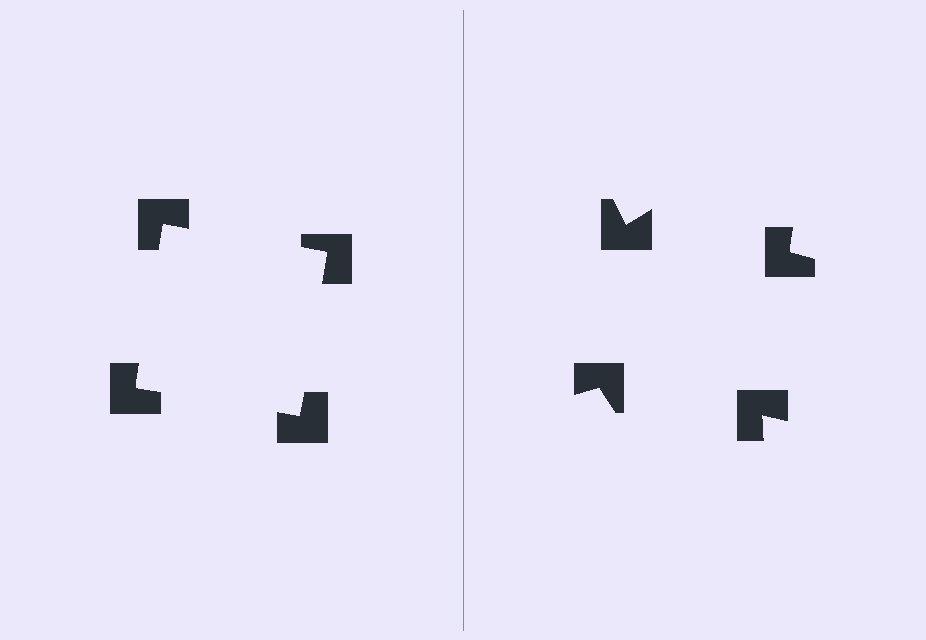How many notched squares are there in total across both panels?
8 — 4 on each side.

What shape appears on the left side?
An illusory square.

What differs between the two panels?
The notched squares are positioned identically on both sides; only the wedge orientations differ. On the left they align to a square; on the right they are misaligned.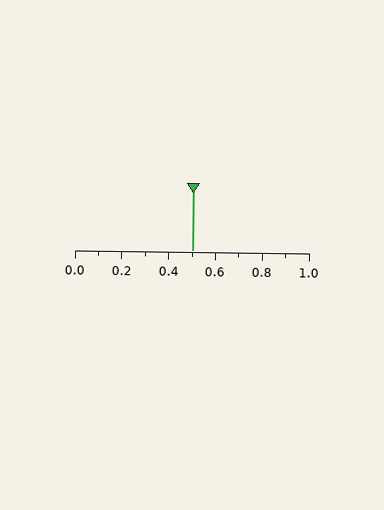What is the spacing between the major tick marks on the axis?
The major ticks are spaced 0.2 apart.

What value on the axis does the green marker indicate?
The marker indicates approximately 0.5.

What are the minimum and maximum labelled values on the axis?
The axis runs from 0.0 to 1.0.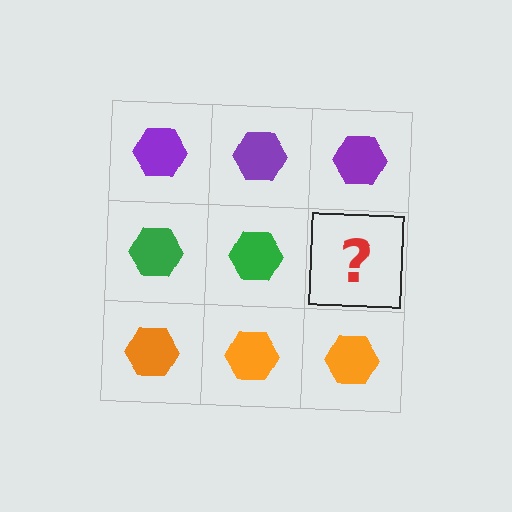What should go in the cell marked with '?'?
The missing cell should contain a green hexagon.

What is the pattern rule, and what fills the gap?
The rule is that each row has a consistent color. The gap should be filled with a green hexagon.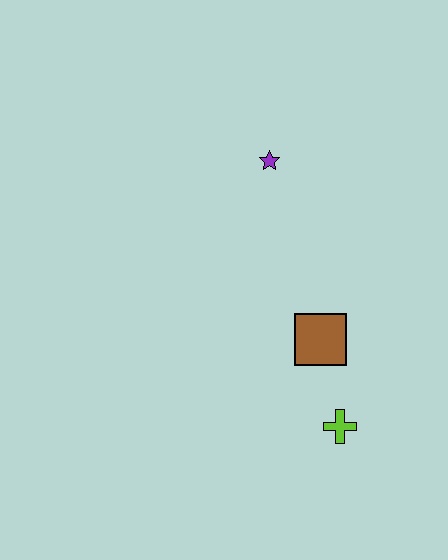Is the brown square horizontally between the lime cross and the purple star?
Yes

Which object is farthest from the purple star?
The lime cross is farthest from the purple star.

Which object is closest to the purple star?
The brown square is closest to the purple star.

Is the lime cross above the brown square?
No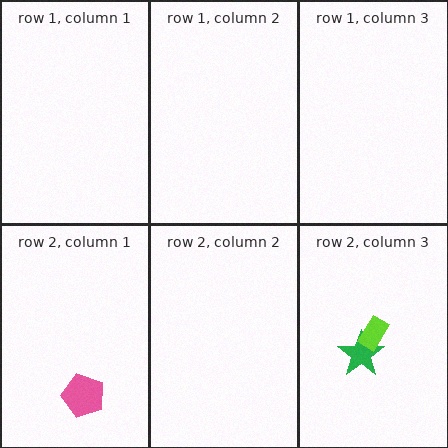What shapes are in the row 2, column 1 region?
The pink pentagon.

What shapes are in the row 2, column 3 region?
The green star, the lime rectangle.